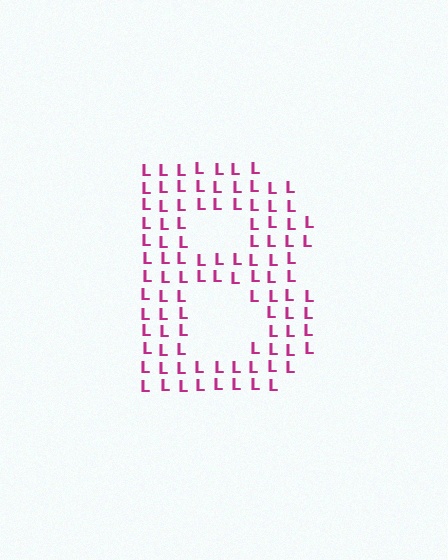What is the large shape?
The large shape is the letter B.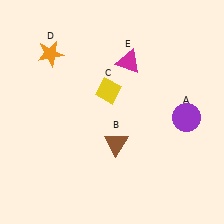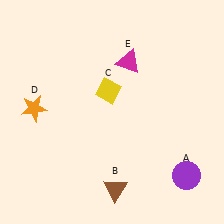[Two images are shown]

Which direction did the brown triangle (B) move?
The brown triangle (B) moved down.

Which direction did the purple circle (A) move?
The purple circle (A) moved down.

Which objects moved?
The objects that moved are: the purple circle (A), the brown triangle (B), the orange star (D).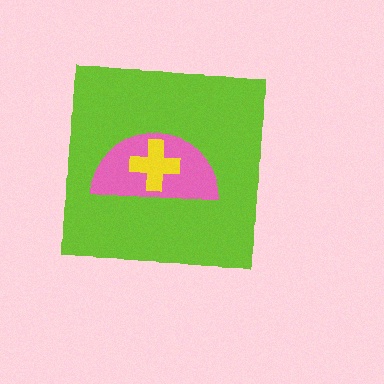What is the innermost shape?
The yellow cross.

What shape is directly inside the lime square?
The pink semicircle.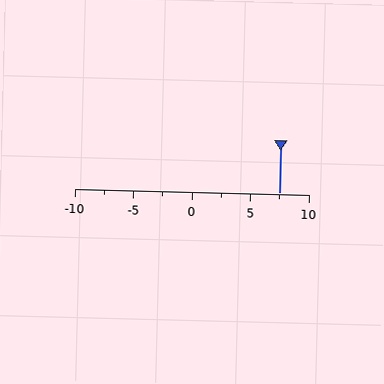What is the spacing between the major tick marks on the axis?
The major ticks are spaced 5 apart.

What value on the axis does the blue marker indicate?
The marker indicates approximately 7.5.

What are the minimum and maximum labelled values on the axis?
The axis runs from -10 to 10.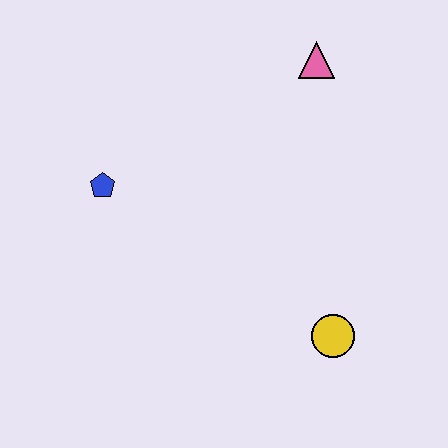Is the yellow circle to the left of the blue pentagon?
No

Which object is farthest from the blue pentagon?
The yellow circle is farthest from the blue pentagon.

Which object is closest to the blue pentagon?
The pink triangle is closest to the blue pentagon.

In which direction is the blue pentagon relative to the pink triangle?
The blue pentagon is to the left of the pink triangle.